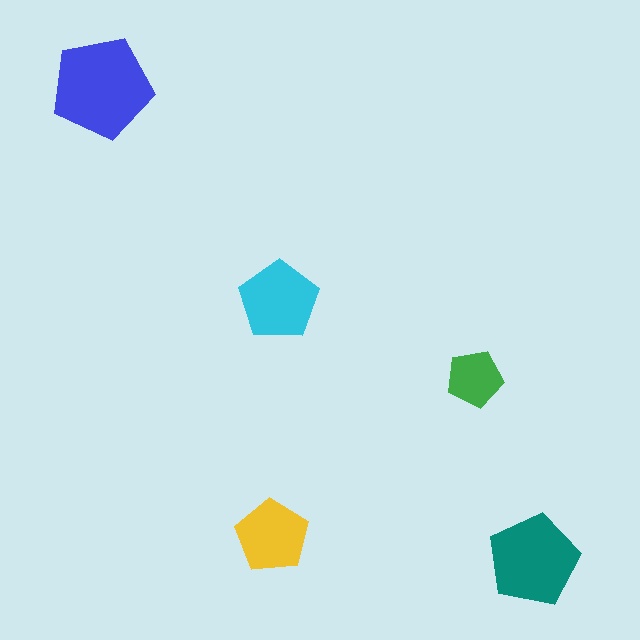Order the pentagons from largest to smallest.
the blue one, the teal one, the cyan one, the yellow one, the green one.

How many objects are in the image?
There are 5 objects in the image.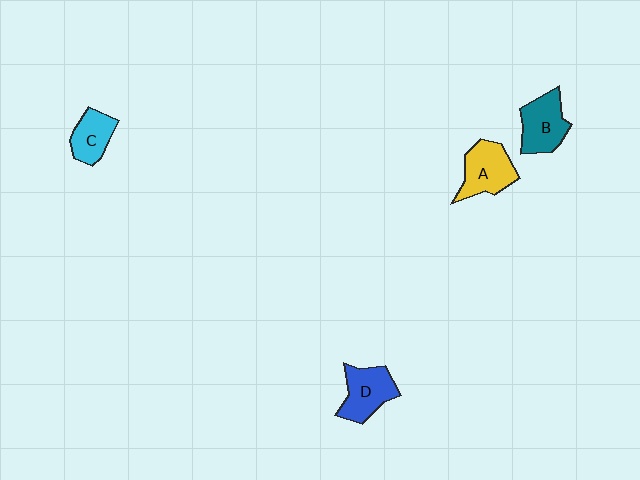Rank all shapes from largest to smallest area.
From largest to smallest: A (yellow), B (teal), D (blue), C (cyan).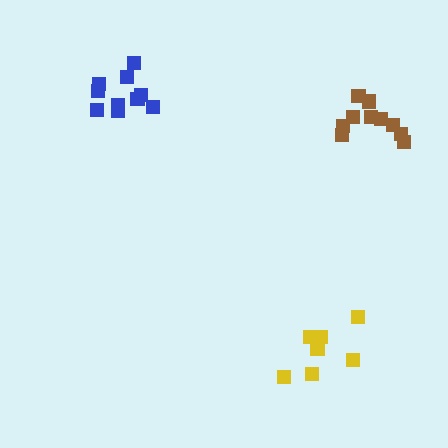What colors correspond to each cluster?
The clusters are colored: brown, blue, yellow.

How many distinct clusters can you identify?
There are 3 distinct clusters.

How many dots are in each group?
Group 1: 10 dots, Group 2: 10 dots, Group 3: 7 dots (27 total).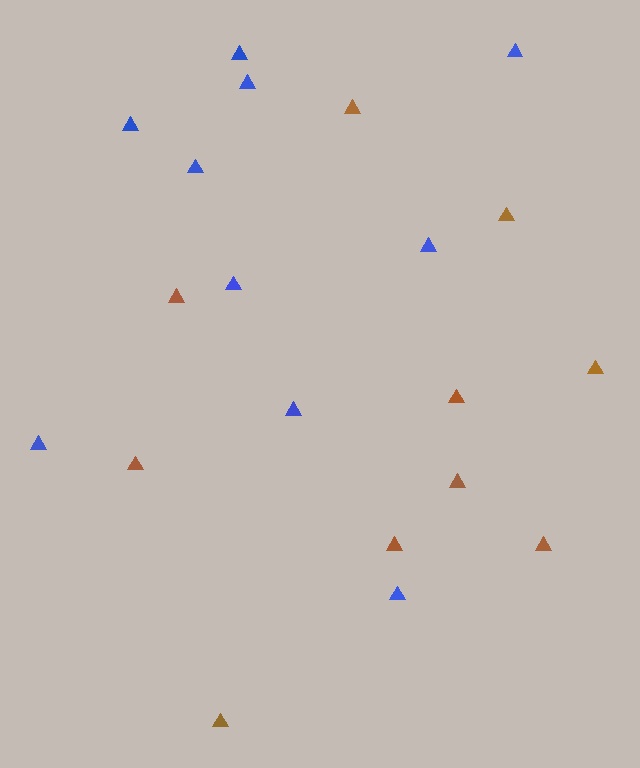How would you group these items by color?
There are 2 groups: one group of brown triangles (10) and one group of blue triangles (10).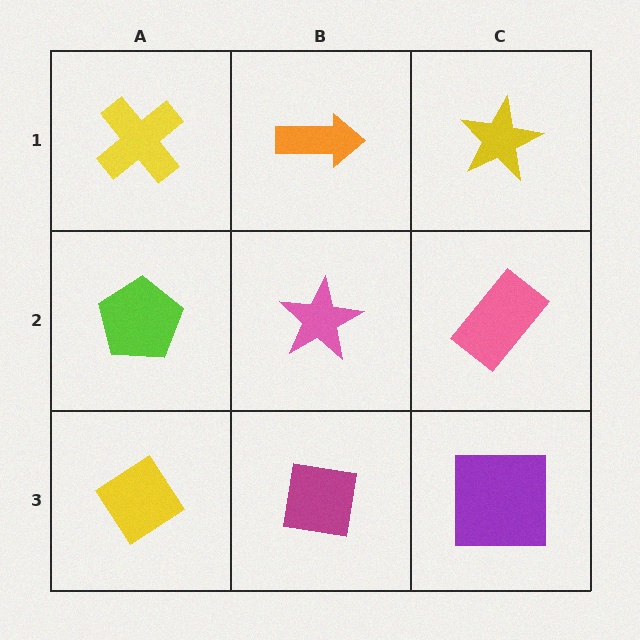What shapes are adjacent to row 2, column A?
A yellow cross (row 1, column A), a yellow diamond (row 3, column A), a pink star (row 2, column B).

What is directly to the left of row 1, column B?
A yellow cross.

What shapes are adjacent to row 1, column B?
A pink star (row 2, column B), a yellow cross (row 1, column A), a yellow star (row 1, column C).